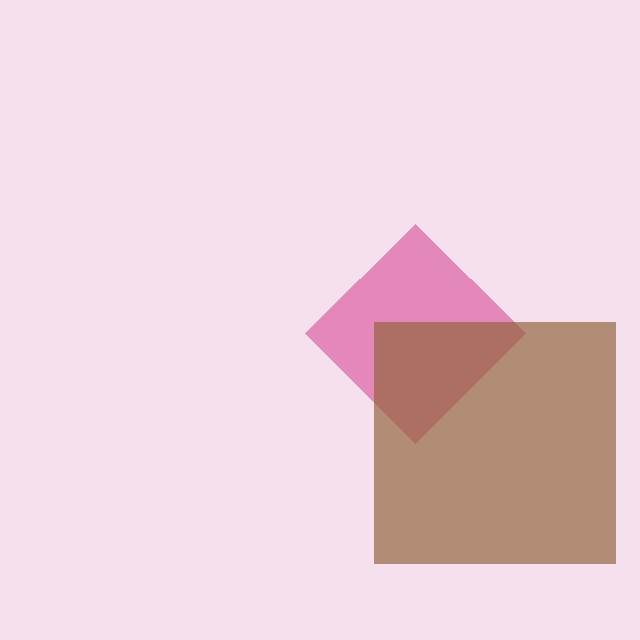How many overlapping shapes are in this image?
There are 2 overlapping shapes in the image.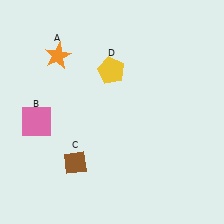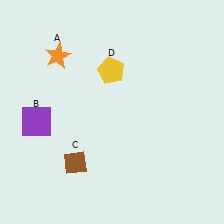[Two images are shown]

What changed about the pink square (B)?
In Image 1, B is pink. In Image 2, it changed to purple.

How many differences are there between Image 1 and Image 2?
There is 1 difference between the two images.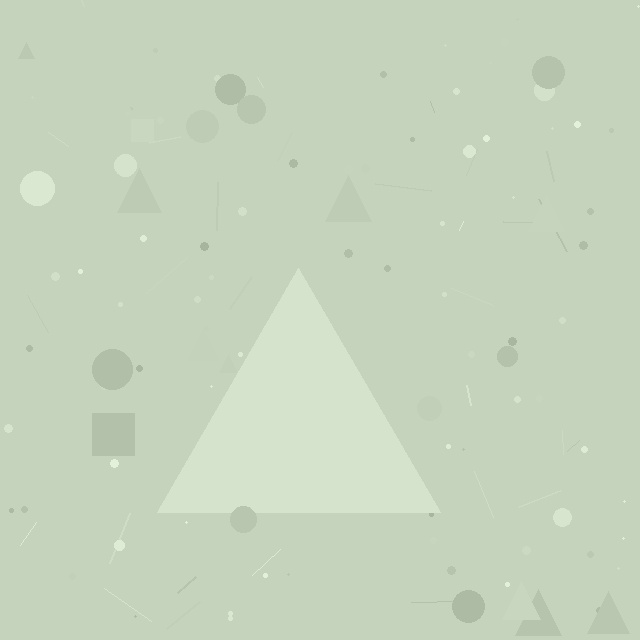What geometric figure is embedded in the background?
A triangle is embedded in the background.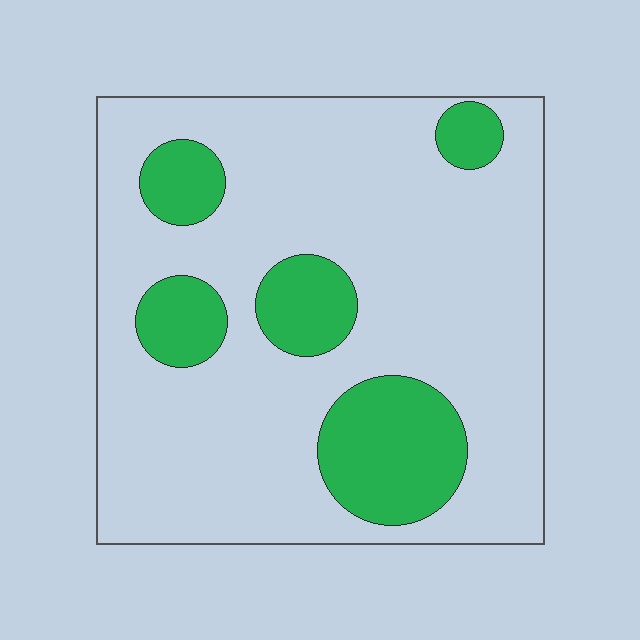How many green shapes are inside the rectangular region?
5.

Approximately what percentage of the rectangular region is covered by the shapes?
Approximately 20%.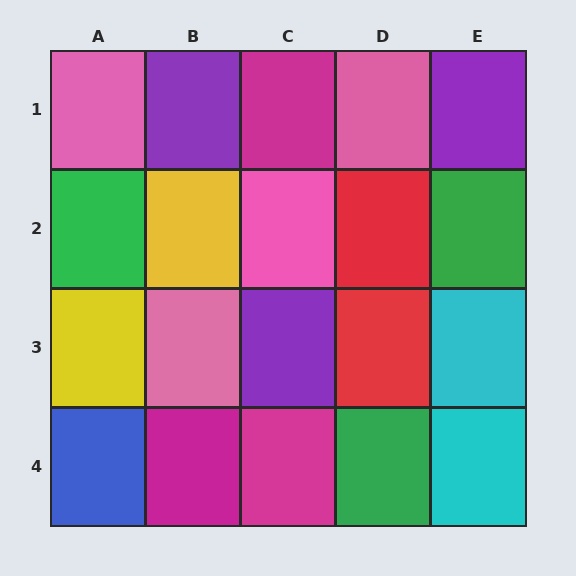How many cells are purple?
3 cells are purple.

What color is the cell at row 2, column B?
Yellow.